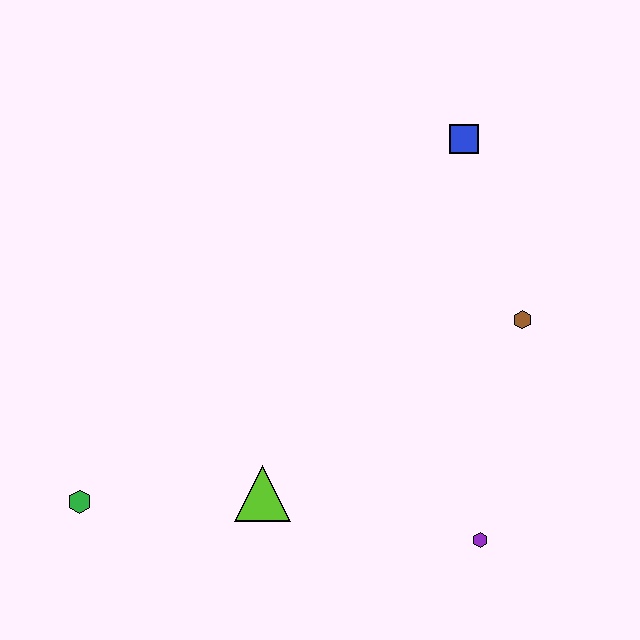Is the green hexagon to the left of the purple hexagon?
Yes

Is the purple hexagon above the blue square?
No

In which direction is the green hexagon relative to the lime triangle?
The green hexagon is to the left of the lime triangle.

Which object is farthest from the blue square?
The green hexagon is farthest from the blue square.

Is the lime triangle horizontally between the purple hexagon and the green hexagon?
Yes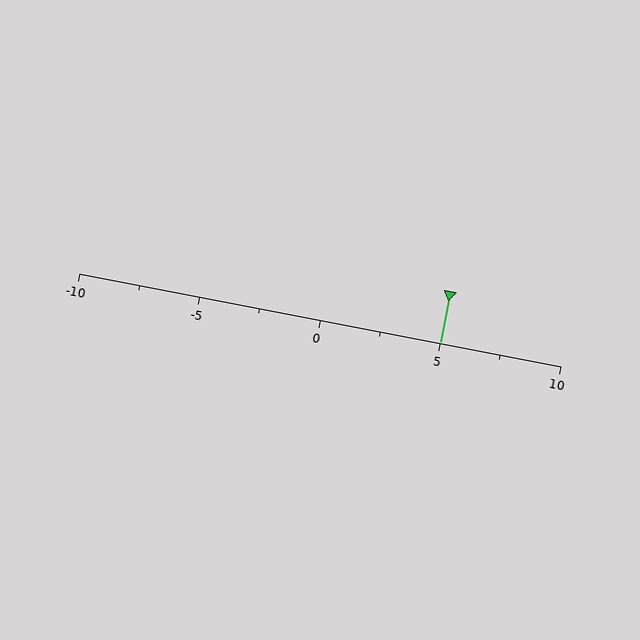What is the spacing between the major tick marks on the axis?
The major ticks are spaced 5 apart.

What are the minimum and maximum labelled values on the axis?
The axis runs from -10 to 10.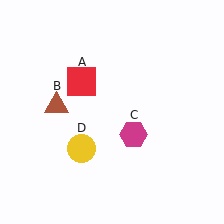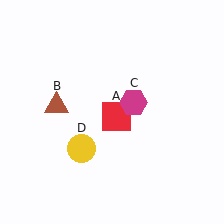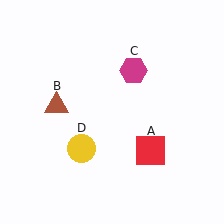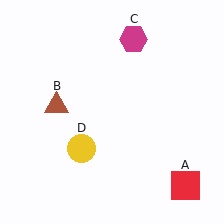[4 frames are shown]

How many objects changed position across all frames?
2 objects changed position: red square (object A), magenta hexagon (object C).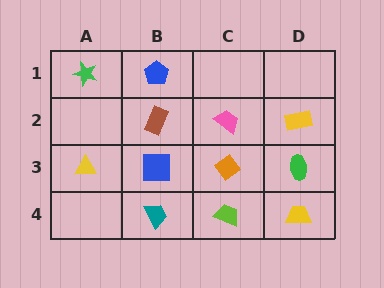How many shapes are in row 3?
4 shapes.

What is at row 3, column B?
A blue square.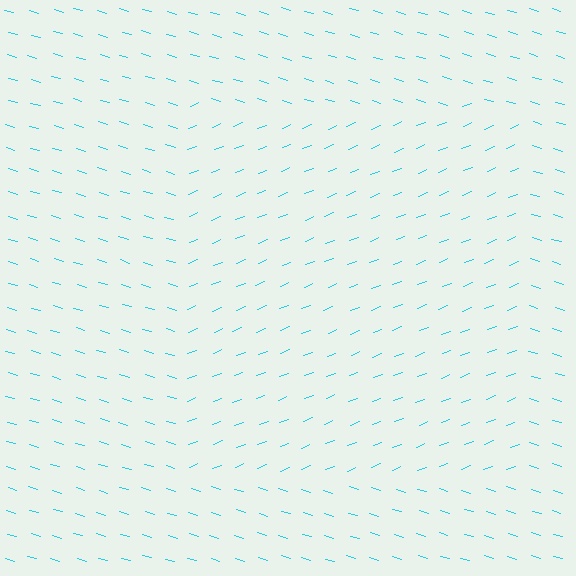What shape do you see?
I see a rectangle.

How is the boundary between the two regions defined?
The boundary is defined purely by a change in line orientation (approximately 38 degrees difference). All lines are the same color and thickness.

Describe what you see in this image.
The image is filled with small cyan line segments. A rectangle region in the image has lines oriented differently from the surrounding lines, creating a visible texture boundary.